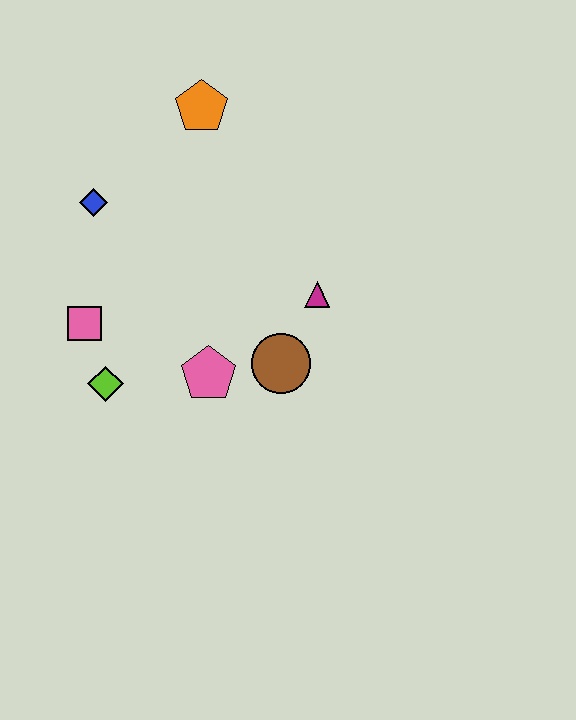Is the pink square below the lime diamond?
No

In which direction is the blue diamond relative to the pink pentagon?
The blue diamond is above the pink pentagon.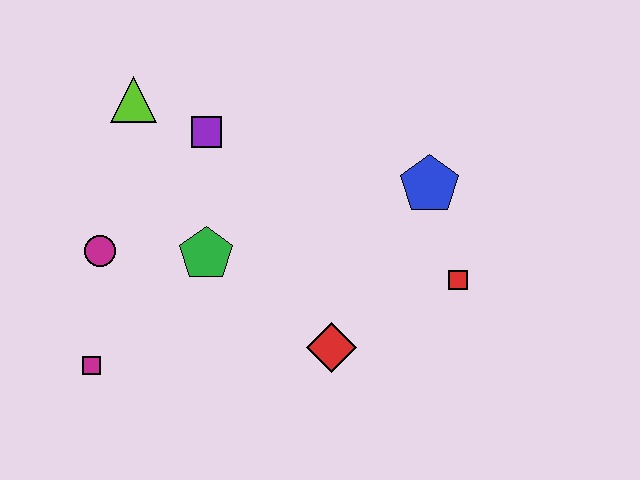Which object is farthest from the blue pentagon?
The magenta square is farthest from the blue pentagon.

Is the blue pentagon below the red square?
No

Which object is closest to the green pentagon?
The magenta circle is closest to the green pentagon.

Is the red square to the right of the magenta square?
Yes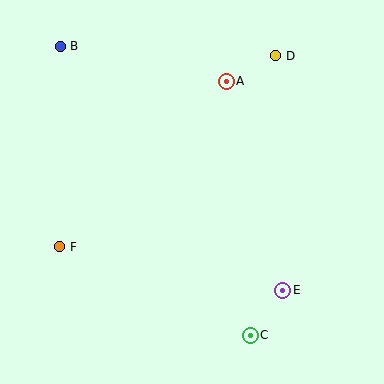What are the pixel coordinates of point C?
Point C is at (250, 335).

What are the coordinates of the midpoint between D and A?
The midpoint between D and A is at (251, 69).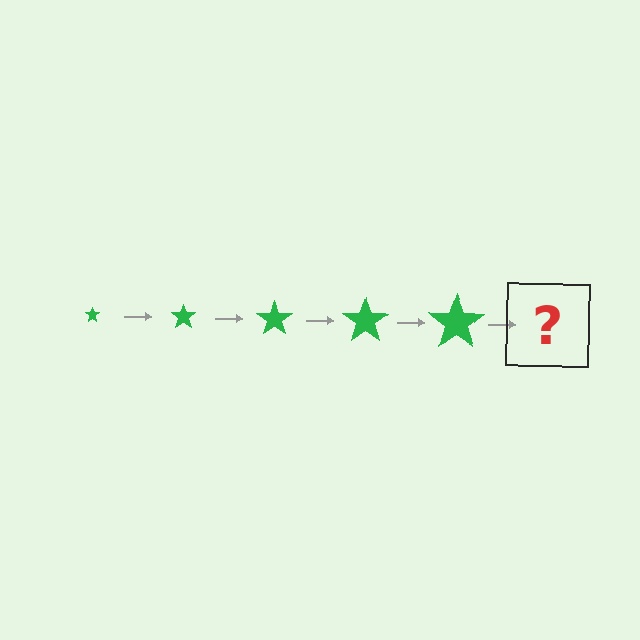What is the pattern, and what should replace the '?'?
The pattern is that the star gets progressively larger each step. The '?' should be a green star, larger than the previous one.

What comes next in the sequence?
The next element should be a green star, larger than the previous one.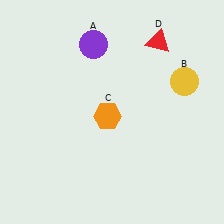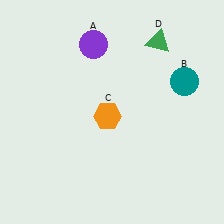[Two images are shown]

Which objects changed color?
B changed from yellow to teal. D changed from red to green.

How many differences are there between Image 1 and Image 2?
There are 2 differences between the two images.